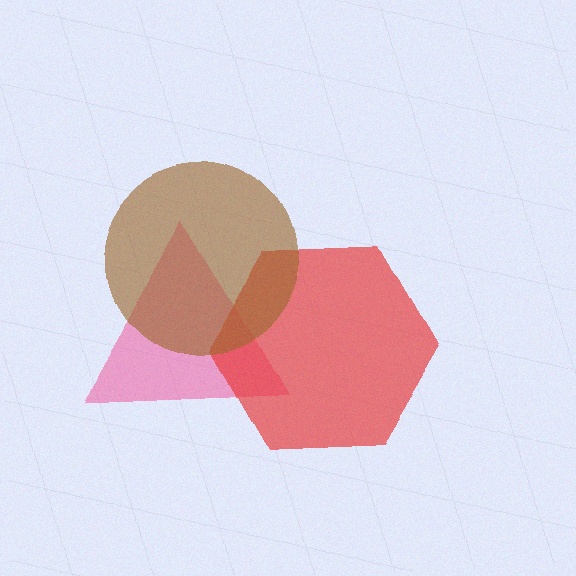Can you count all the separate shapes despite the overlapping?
Yes, there are 3 separate shapes.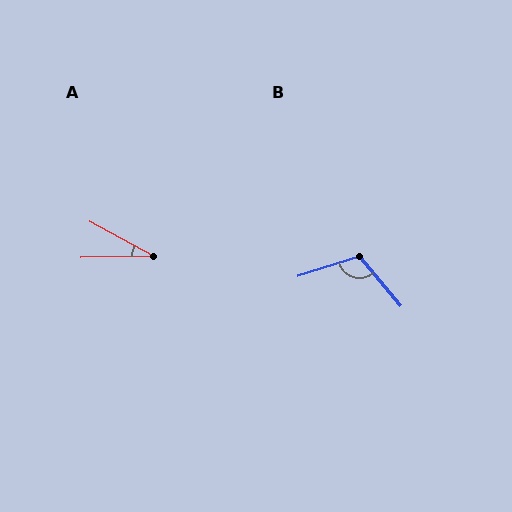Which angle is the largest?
B, at approximately 112 degrees.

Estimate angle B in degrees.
Approximately 112 degrees.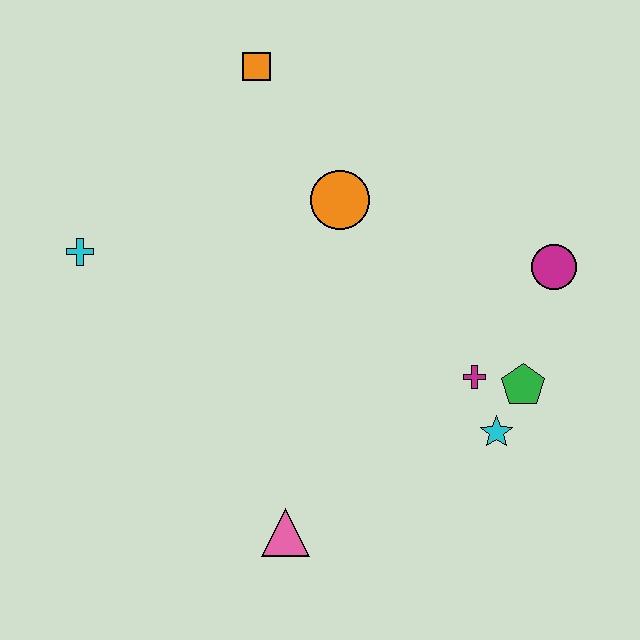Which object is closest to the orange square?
The orange circle is closest to the orange square.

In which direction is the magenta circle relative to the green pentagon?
The magenta circle is above the green pentagon.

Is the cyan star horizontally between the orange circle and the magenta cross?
No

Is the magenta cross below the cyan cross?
Yes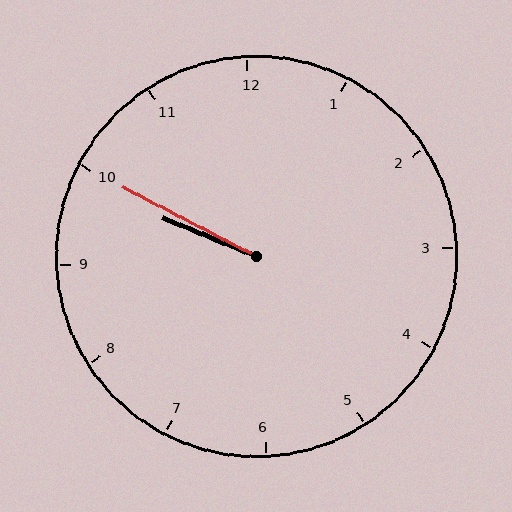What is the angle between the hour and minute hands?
Approximately 5 degrees.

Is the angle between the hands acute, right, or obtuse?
It is acute.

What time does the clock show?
9:50.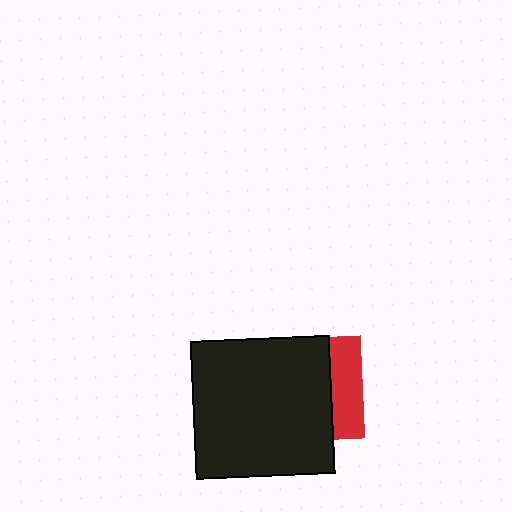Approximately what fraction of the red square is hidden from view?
Roughly 69% of the red square is hidden behind the black square.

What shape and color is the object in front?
The object in front is a black square.